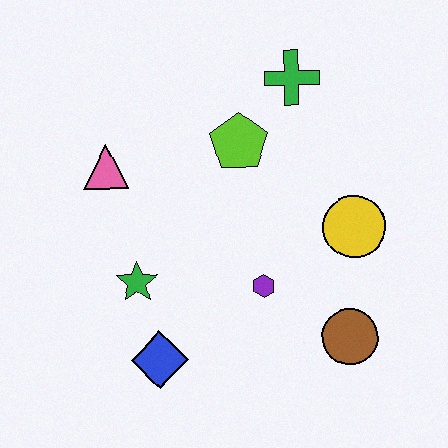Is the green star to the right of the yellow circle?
No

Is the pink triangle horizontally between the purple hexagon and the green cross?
No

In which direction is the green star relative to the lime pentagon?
The green star is below the lime pentagon.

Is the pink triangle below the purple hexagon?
No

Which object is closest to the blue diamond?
The green star is closest to the blue diamond.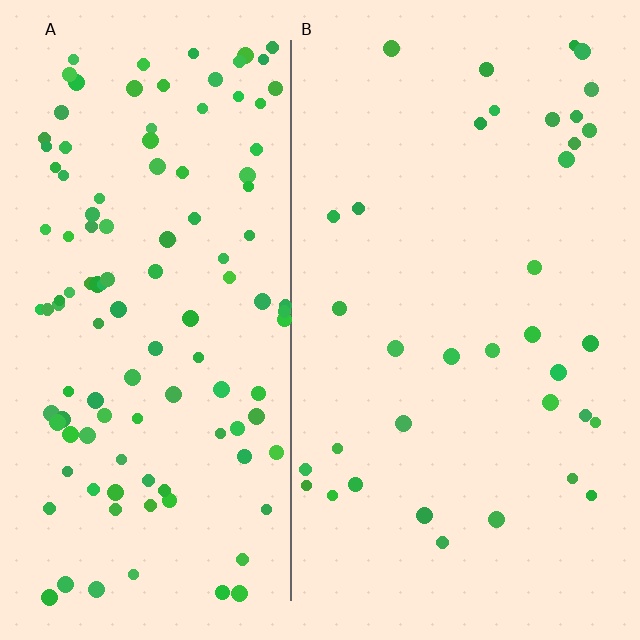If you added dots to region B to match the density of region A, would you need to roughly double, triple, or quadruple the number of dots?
Approximately triple.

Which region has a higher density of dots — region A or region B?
A (the left).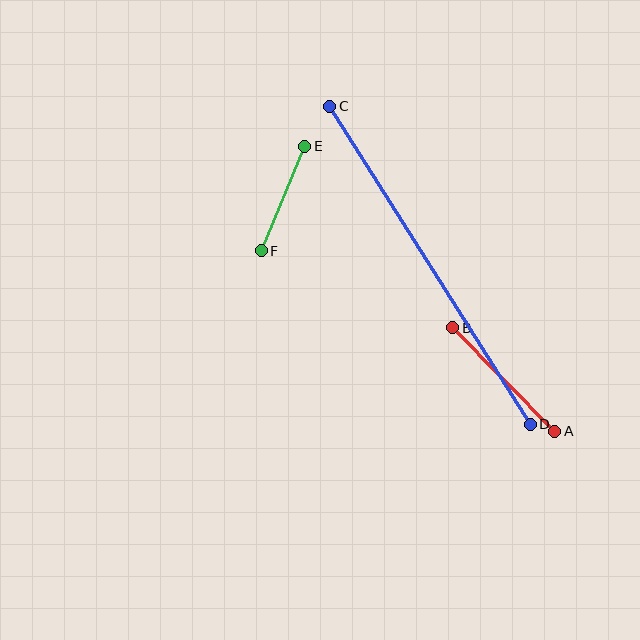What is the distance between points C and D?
The distance is approximately 376 pixels.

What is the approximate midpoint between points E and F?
The midpoint is at approximately (283, 199) pixels.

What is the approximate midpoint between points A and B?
The midpoint is at approximately (504, 379) pixels.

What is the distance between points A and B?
The distance is approximately 145 pixels.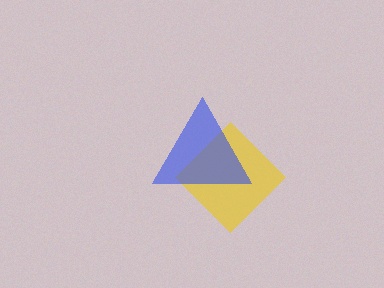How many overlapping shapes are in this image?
There are 2 overlapping shapes in the image.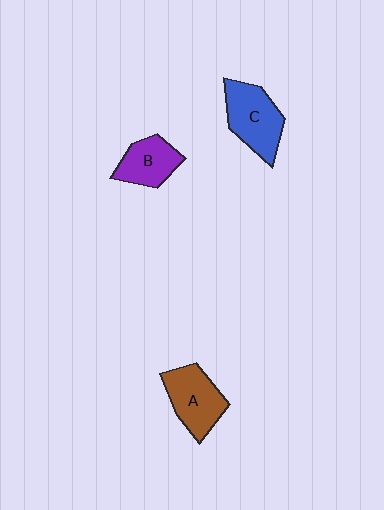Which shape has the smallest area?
Shape B (purple).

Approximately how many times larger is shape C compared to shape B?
Approximately 1.4 times.